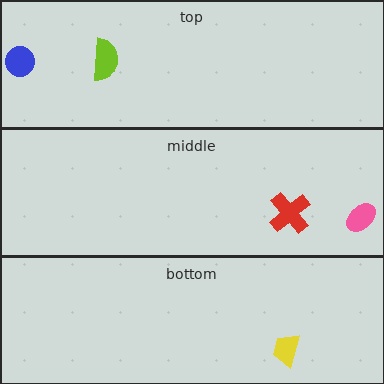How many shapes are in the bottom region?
1.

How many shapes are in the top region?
2.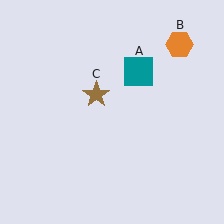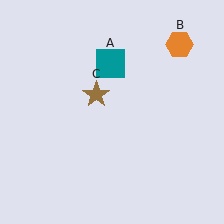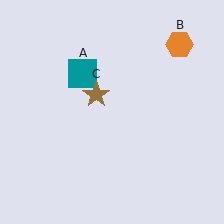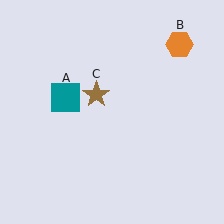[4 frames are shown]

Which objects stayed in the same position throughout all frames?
Orange hexagon (object B) and brown star (object C) remained stationary.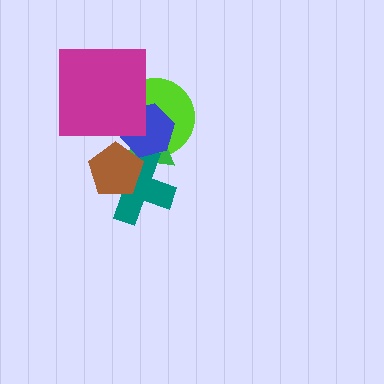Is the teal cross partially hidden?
Yes, it is partially covered by another shape.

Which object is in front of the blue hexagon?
The magenta square is in front of the blue hexagon.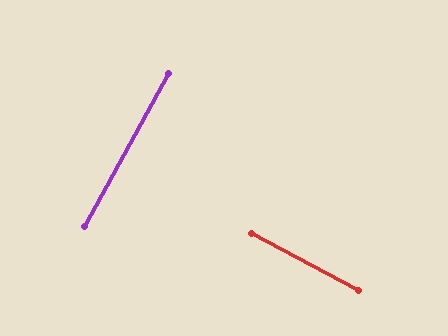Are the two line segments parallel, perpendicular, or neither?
Perpendicular — they meet at approximately 89°.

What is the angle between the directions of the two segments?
Approximately 89 degrees.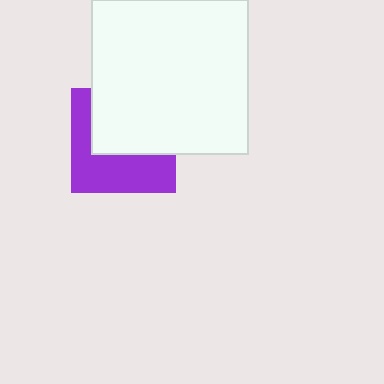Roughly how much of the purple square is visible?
About half of it is visible (roughly 48%).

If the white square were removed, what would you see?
You would see the complete purple square.